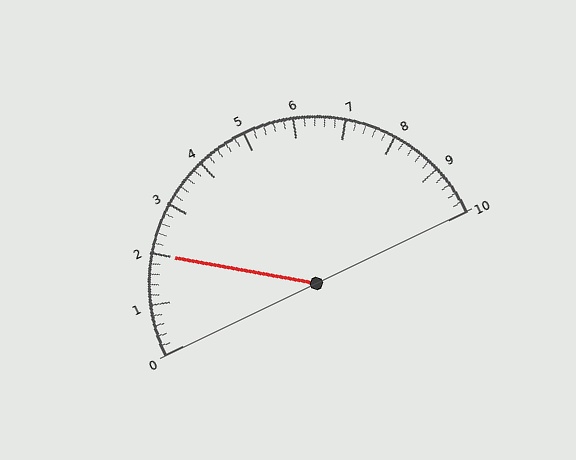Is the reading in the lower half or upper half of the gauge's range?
The reading is in the lower half of the range (0 to 10).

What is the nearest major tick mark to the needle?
The nearest major tick mark is 2.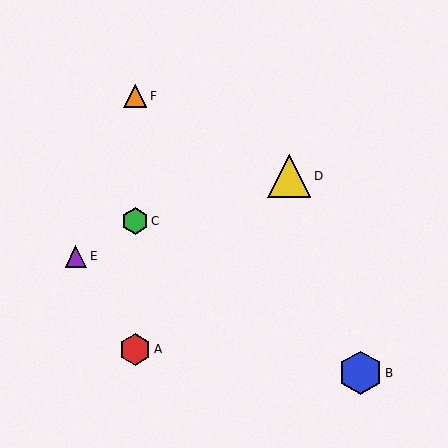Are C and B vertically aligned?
No, C is at x≈135 and B is at x≈361.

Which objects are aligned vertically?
Objects A, C, F are aligned vertically.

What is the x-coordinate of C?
Object C is at x≈135.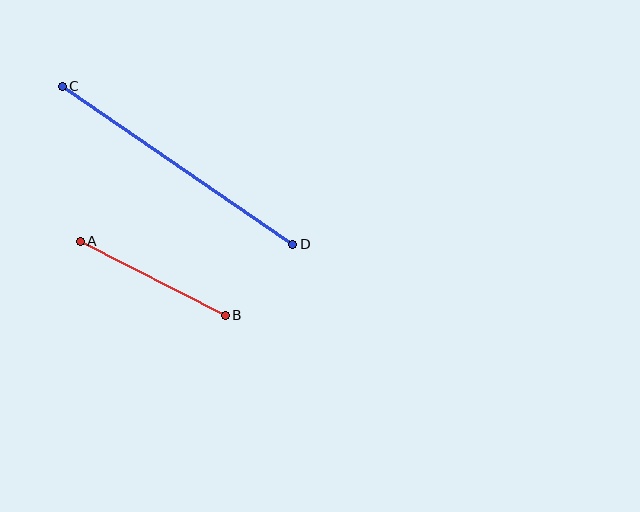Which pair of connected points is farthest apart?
Points C and D are farthest apart.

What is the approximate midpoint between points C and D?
The midpoint is at approximately (178, 165) pixels.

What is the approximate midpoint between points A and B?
The midpoint is at approximately (153, 278) pixels.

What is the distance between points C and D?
The distance is approximately 280 pixels.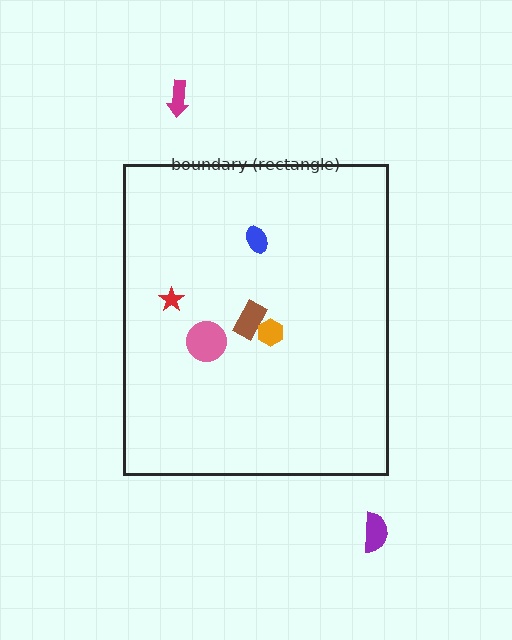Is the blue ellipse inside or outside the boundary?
Inside.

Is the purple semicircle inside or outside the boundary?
Outside.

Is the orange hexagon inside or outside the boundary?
Inside.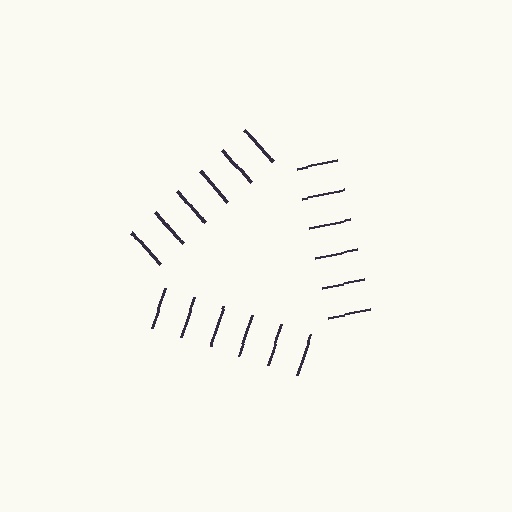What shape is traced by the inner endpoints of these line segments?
An illusory triangle — the line segments terminate on its edges but no continuous stroke is drawn.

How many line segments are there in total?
18 — 6 along each of the 3 edges.